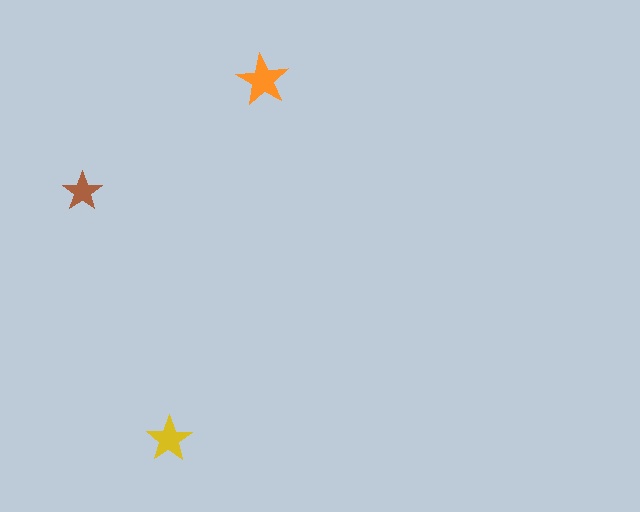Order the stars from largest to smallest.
the orange one, the yellow one, the brown one.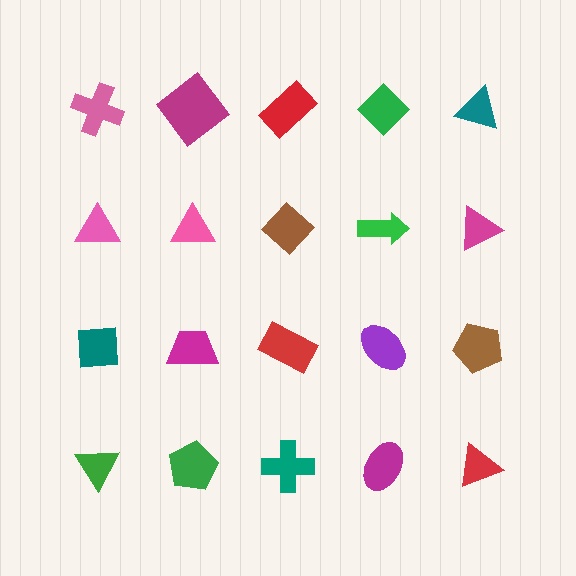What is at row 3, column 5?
A brown pentagon.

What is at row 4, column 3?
A teal cross.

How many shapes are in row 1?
5 shapes.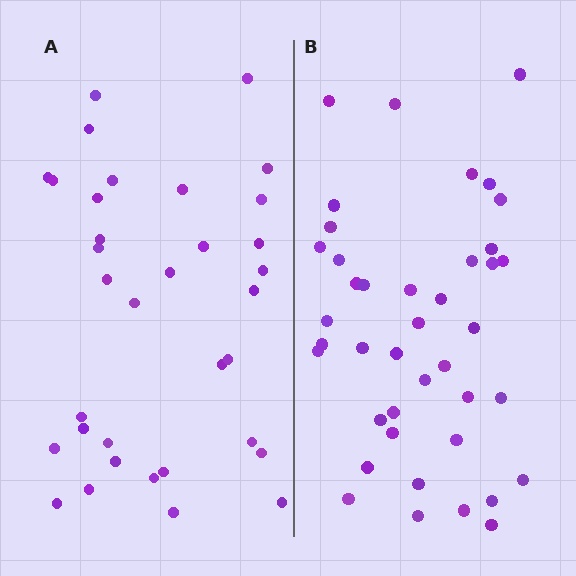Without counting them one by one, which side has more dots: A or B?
Region B (the right region) has more dots.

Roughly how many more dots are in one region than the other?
Region B has roughly 8 or so more dots than region A.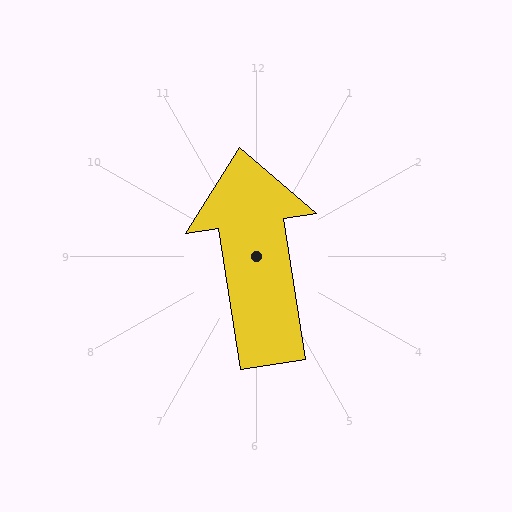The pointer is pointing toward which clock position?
Roughly 12 o'clock.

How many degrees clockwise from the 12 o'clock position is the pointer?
Approximately 351 degrees.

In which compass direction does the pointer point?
North.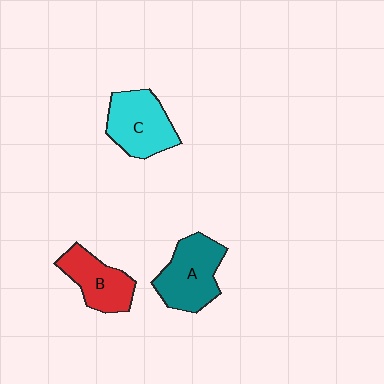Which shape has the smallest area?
Shape B (red).